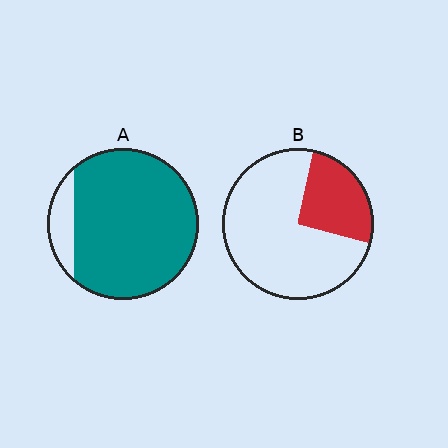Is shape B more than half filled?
No.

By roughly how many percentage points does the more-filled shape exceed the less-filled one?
By roughly 60 percentage points (A over B).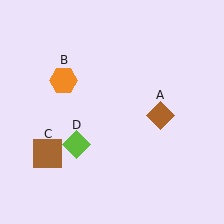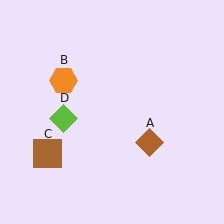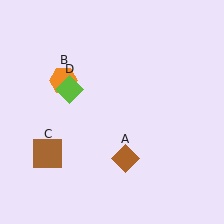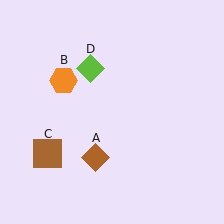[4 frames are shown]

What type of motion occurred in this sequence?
The brown diamond (object A), lime diamond (object D) rotated clockwise around the center of the scene.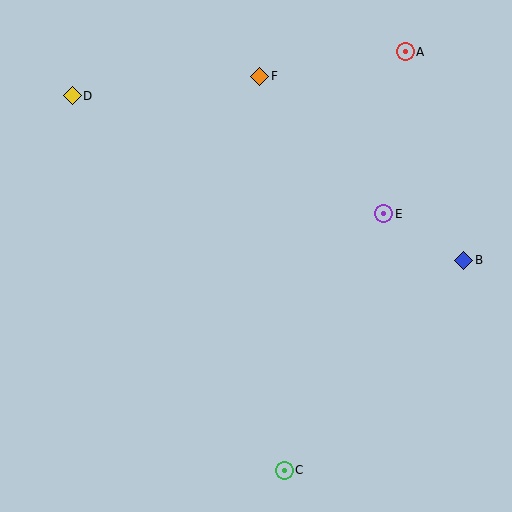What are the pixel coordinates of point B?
Point B is at (464, 260).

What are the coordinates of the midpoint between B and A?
The midpoint between B and A is at (434, 156).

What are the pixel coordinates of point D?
Point D is at (72, 96).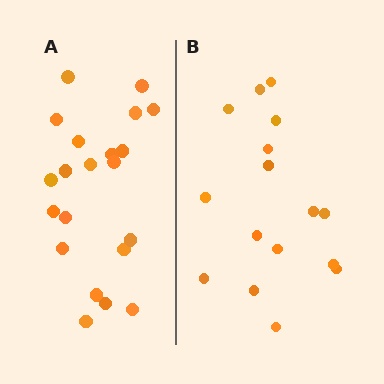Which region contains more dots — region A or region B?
Region A (the left region) has more dots.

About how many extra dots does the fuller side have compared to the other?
Region A has about 5 more dots than region B.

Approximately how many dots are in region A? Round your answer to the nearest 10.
About 20 dots. (The exact count is 21, which rounds to 20.)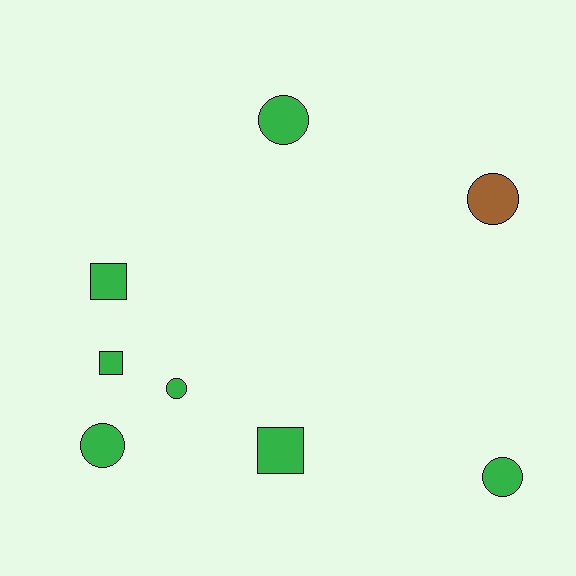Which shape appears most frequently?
Circle, with 5 objects.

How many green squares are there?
There are 3 green squares.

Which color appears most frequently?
Green, with 7 objects.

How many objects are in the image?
There are 8 objects.